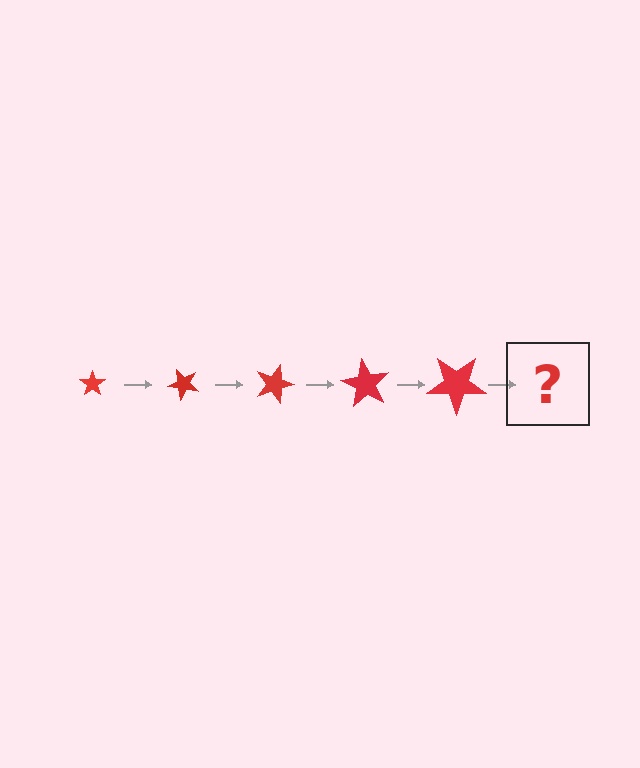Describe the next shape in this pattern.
It should be a star, larger than the previous one and rotated 225 degrees from the start.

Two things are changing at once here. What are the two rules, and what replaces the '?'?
The two rules are that the star grows larger each step and it rotates 45 degrees each step. The '?' should be a star, larger than the previous one and rotated 225 degrees from the start.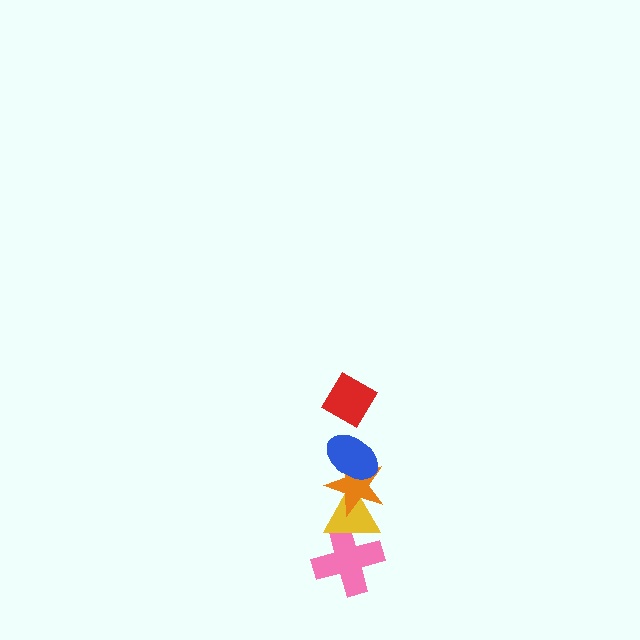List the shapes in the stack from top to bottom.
From top to bottom: the red diamond, the blue ellipse, the orange star, the yellow triangle, the pink cross.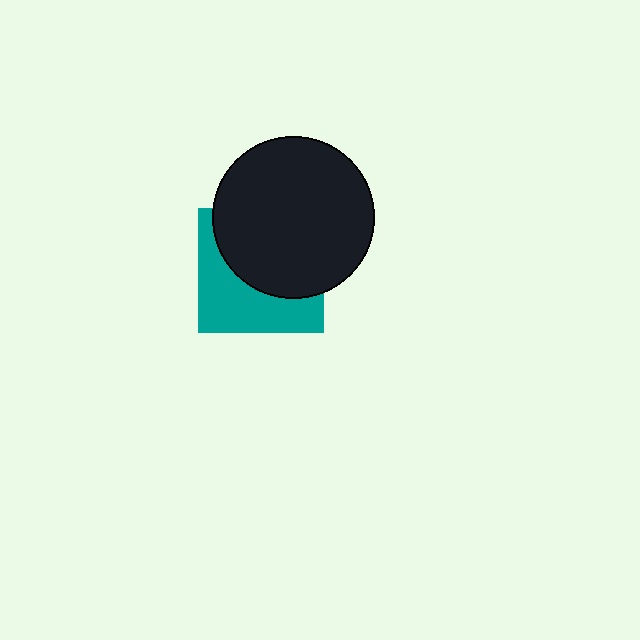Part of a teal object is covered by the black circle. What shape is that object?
It is a square.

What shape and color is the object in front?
The object in front is a black circle.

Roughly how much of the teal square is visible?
About half of it is visible (roughly 45%).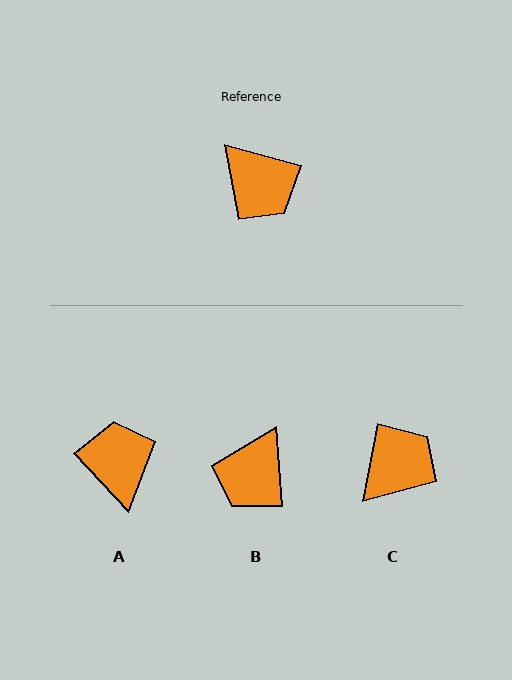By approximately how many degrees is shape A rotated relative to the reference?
Approximately 148 degrees counter-clockwise.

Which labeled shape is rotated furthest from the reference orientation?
A, about 148 degrees away.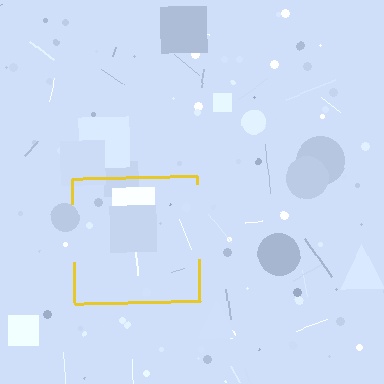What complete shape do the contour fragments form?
The contour fragments form a square.